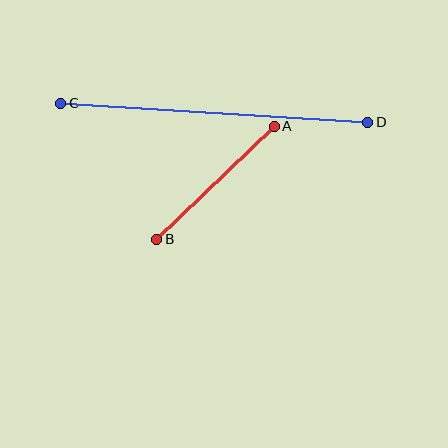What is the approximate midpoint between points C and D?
The midpoint is at approximately (214, 113) pixels.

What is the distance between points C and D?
The distance is approximately 308 pixels.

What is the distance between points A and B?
The distance is approximately 163 pixels.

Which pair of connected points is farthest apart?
Points C and D are farthest apart.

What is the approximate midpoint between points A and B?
The midpoint is at approximately (215, 183) pixels.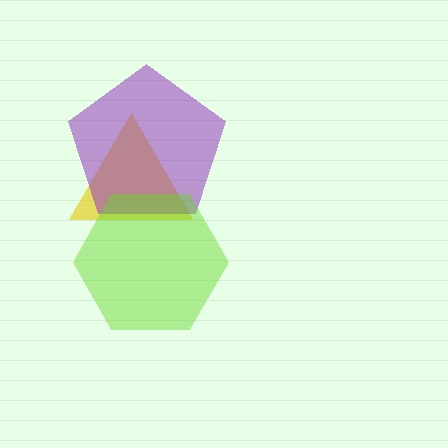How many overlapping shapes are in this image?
There are 3 overlapping shapes in the image.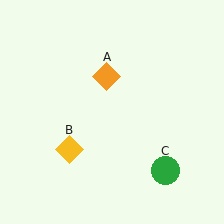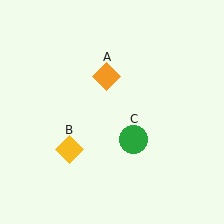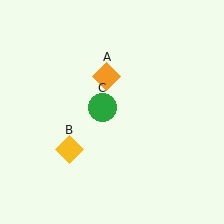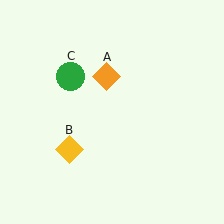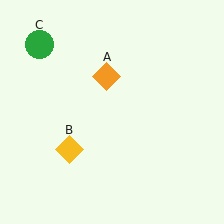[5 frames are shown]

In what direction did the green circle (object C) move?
The green circle (object C) moved up and to the left.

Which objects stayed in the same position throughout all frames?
Orange diamond (object A) and yellow diamond (object B) remained stationary.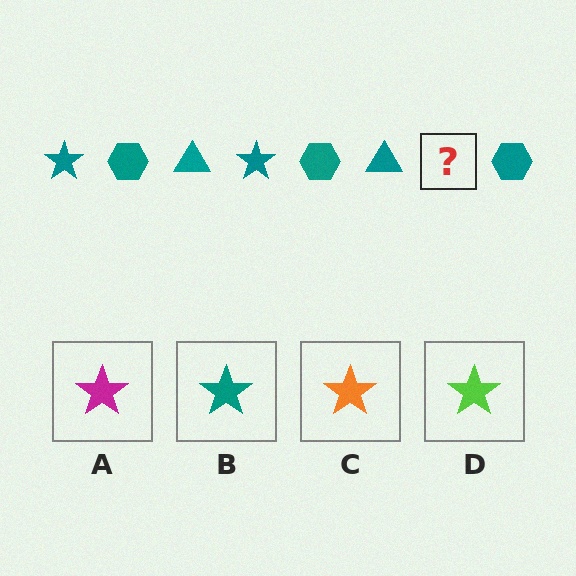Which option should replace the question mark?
Option B.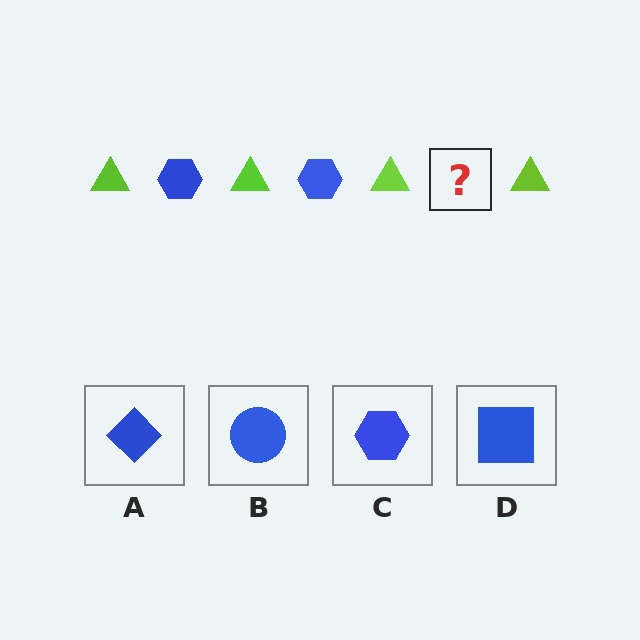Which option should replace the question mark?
Option C.